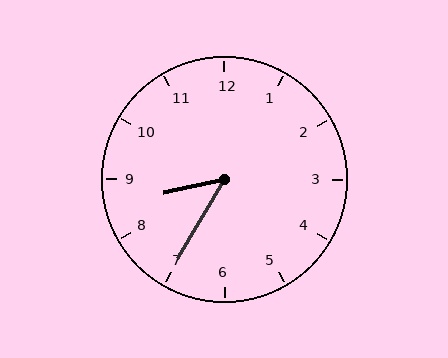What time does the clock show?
8:35.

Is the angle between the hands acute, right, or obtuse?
It is acute.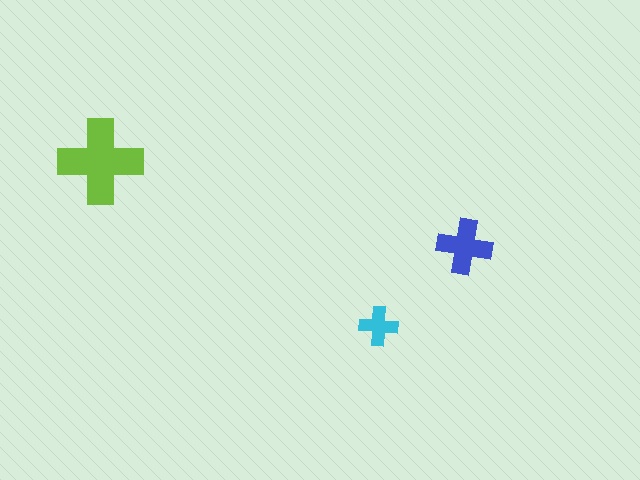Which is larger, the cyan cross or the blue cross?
The blue one.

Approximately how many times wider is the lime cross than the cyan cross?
About 2 times wider.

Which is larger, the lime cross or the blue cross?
The lime one.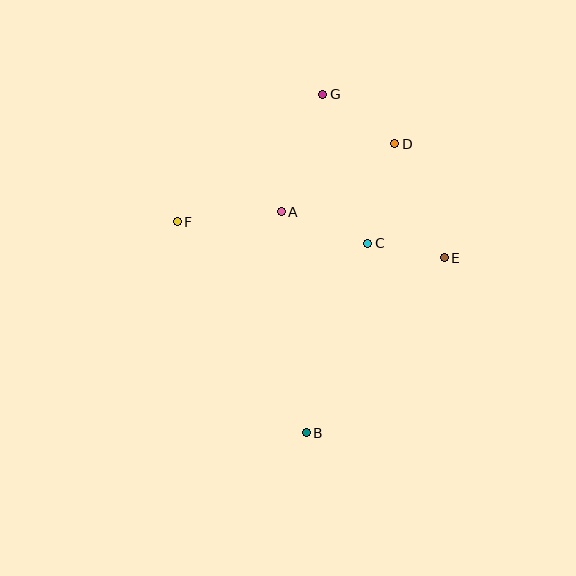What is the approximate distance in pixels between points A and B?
The distance between A and B is approximately 222 pixels.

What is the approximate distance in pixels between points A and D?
The distance between A and D is approximately 132 pixels.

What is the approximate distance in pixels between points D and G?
The distance between D and G is approximately 87 pixels.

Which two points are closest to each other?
Points C and E are closest to each other.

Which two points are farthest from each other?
Points B and G are farthest from each other.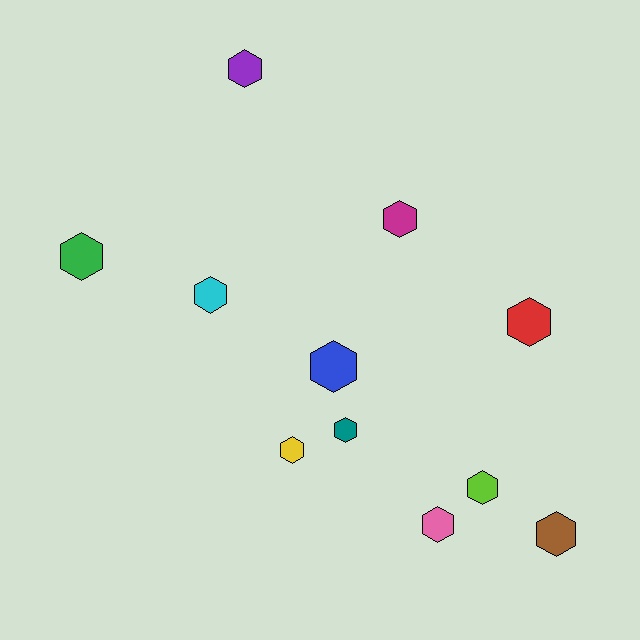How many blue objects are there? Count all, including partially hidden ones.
There is 1 blue object.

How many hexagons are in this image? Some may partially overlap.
There are 11 hexagons.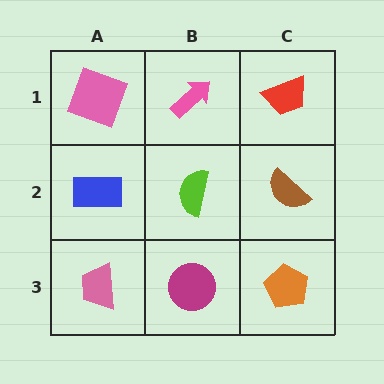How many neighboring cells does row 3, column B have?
3.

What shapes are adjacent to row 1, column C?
A brown semicircle (row 2, column C), a pink arrow (row 1, column B).